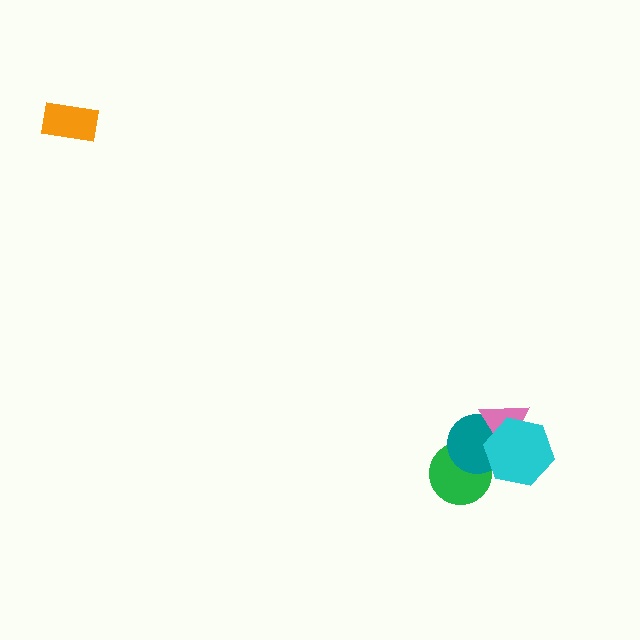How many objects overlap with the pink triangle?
2 objects overlap with the pink triangle.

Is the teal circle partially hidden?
Yes, it is partially covered by another shape.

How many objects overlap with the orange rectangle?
0 objects overlap with the orange rectangle.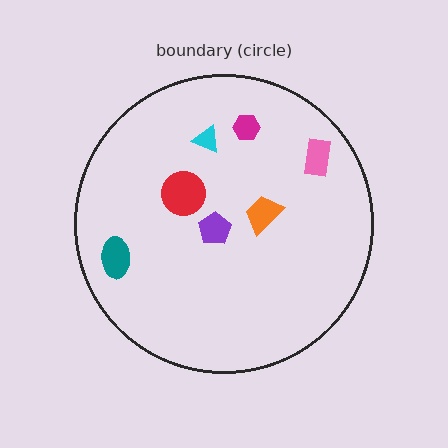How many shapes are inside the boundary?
7 inside, 0 outside.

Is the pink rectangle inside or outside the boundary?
Inside.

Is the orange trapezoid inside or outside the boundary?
Inside.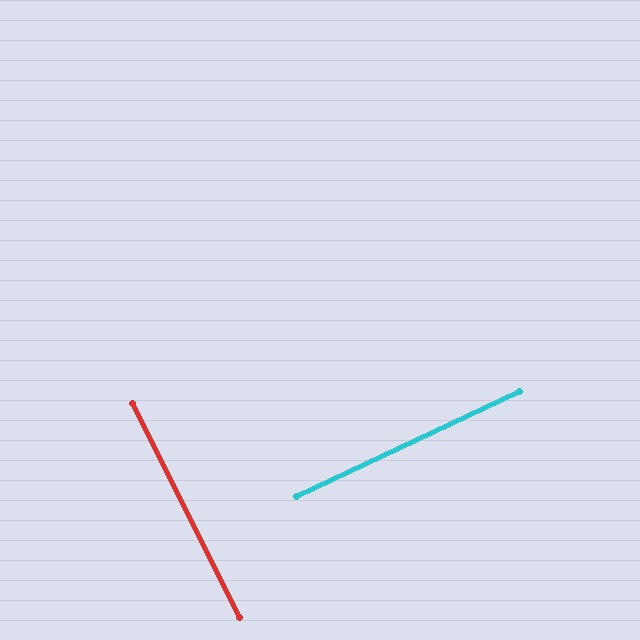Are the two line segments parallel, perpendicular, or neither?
Perpendicular — they meet at approximately 89°.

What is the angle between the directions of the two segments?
Approximately 89 degrees.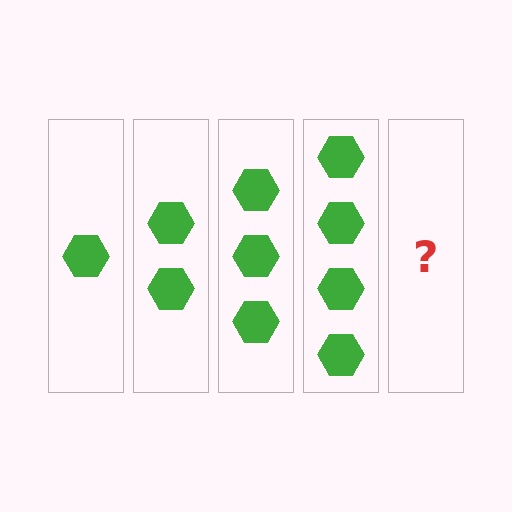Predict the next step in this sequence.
The next step is 5 hexagons.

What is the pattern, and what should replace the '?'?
The pattern is that each step adds one more hexagon. The '?' should be 5 hexagons.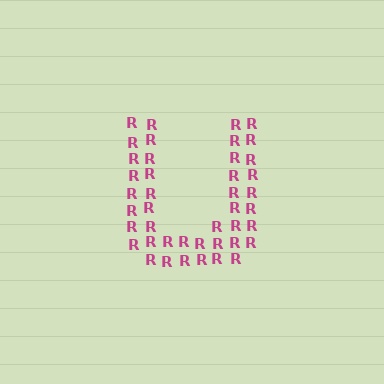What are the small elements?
The small elements are letter R's.